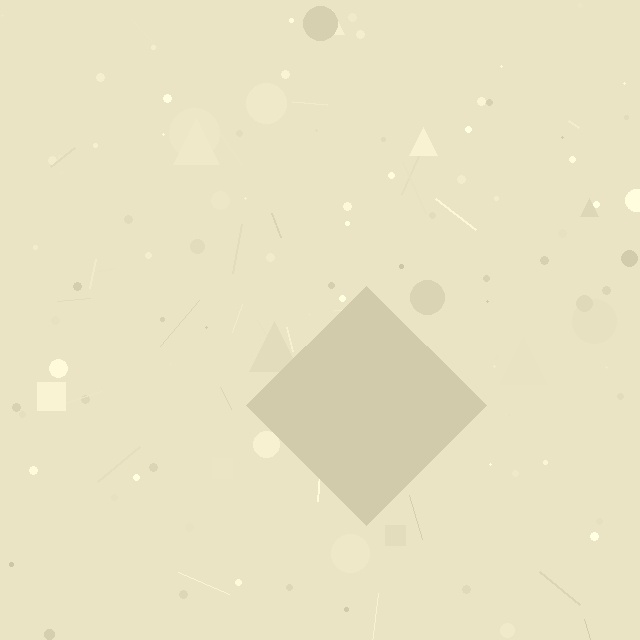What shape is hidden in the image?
A diamond is hidden in the image.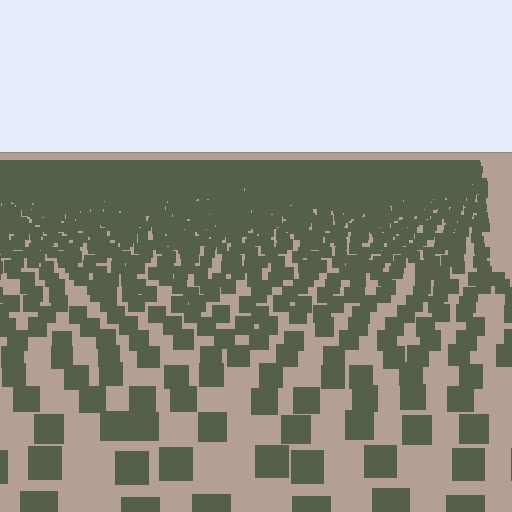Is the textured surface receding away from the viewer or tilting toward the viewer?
The surface is receding away from the viewer. Texture elements get smaller and denser toward the top.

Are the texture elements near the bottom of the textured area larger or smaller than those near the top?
Larger. Near the bottom, elements are closer to the viewer and appear at a bigger on-screen size.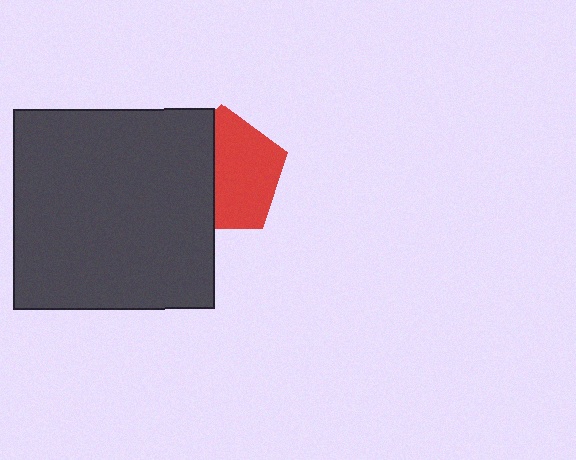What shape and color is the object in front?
The object in front is a dark gray square.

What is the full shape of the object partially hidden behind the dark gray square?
The partially hidden object is a red pentagon.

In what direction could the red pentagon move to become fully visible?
The red pentagon could move right. That would shift it out from behind the dark gray square entirely.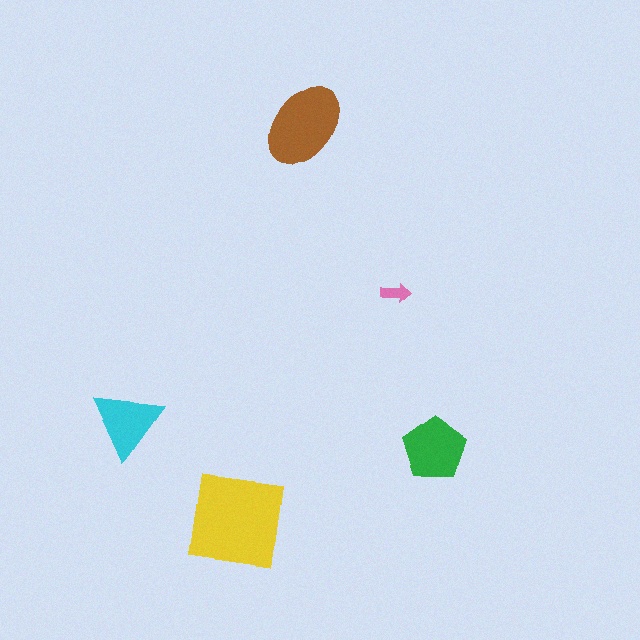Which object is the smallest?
The pink arrow.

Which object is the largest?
The yellow square.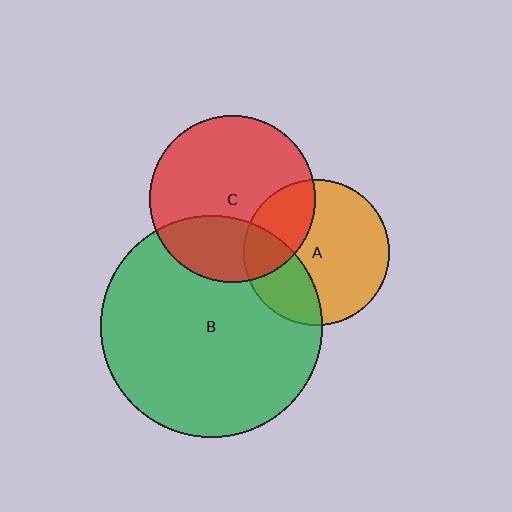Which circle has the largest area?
Circle B (green).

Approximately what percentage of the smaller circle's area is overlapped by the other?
Approximately 30%.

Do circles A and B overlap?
Yes.